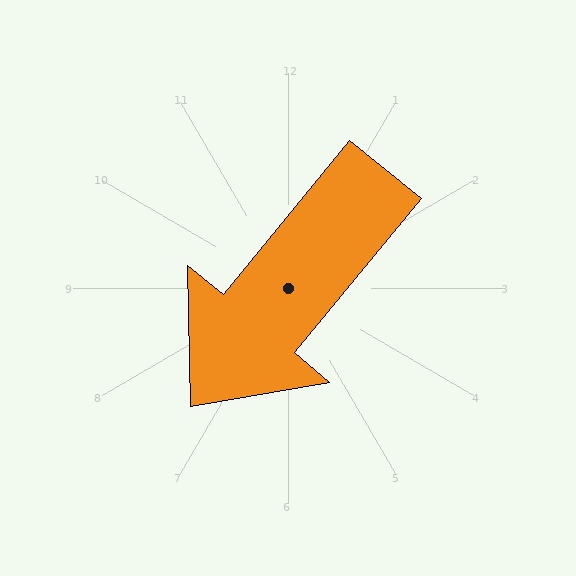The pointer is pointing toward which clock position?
Roughly 7 o'clock.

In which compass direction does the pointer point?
Southwest.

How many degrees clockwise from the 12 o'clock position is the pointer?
Approximately 219 degrees.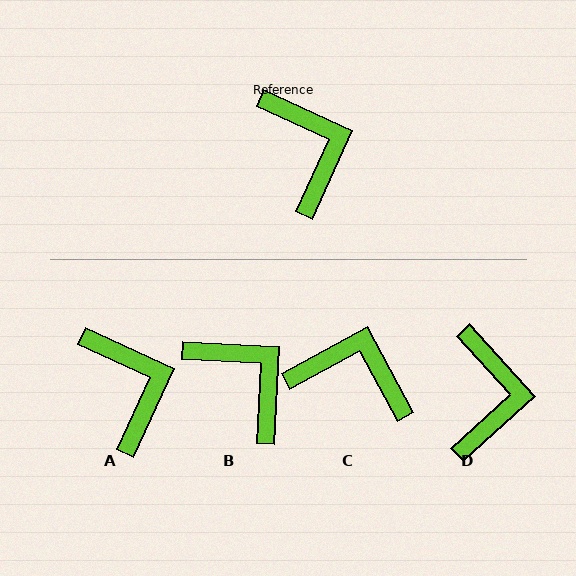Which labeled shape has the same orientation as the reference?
A.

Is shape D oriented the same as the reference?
No, it is off by about 23 degrees.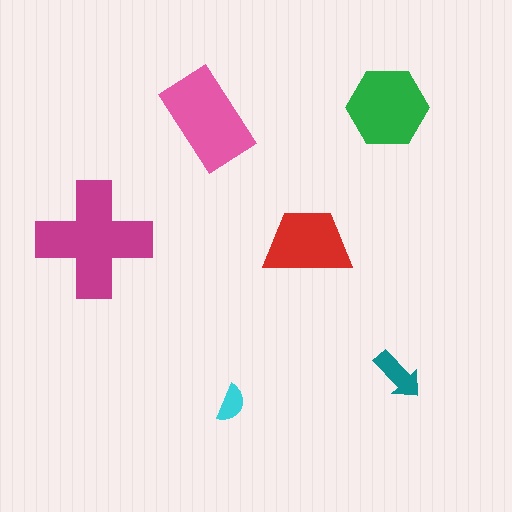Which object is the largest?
The magenta cross.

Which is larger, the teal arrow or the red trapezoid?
The red trapezoid.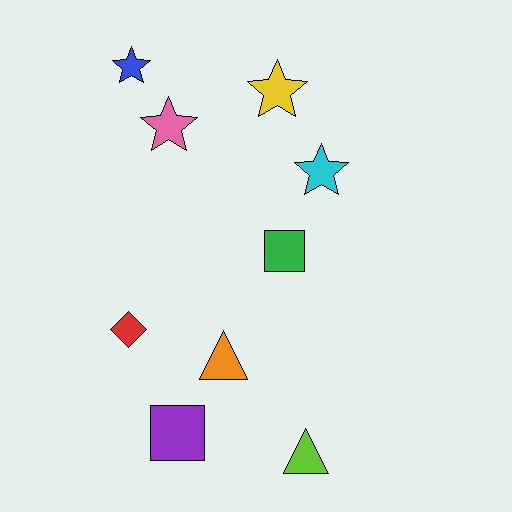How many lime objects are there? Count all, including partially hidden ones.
There is 1 lime object.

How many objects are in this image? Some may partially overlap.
There are 9 objects.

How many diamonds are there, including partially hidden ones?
There is 1 diamond.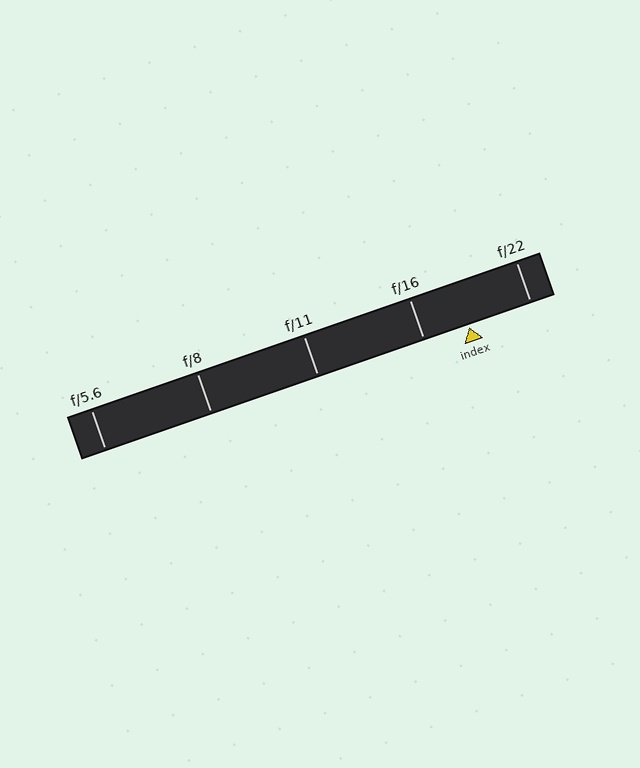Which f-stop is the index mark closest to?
The index mark is closest to f/16.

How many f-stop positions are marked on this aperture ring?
There are 5 f-stop positions marked.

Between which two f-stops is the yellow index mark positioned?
The index mark is between f/16 and f/22.